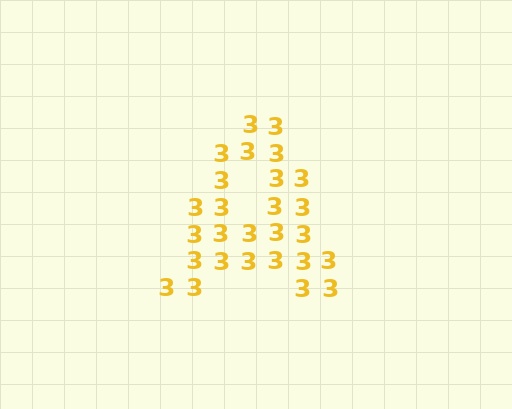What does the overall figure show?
The overall figure shows the letter A.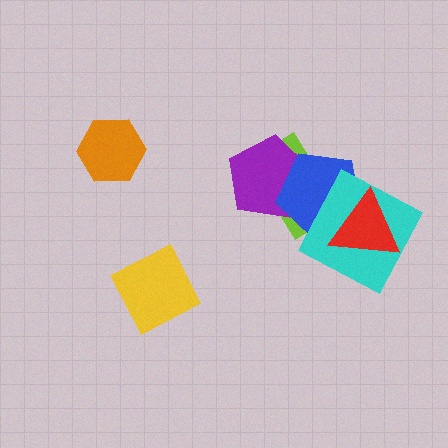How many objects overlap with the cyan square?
3 objects overlap with the cyan square.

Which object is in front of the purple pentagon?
The blue pentagon is in front of the purple pentagon.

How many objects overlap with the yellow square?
0 objects overlap with the yellow square.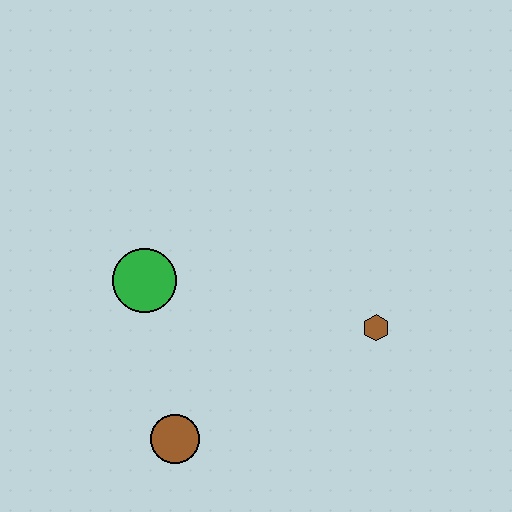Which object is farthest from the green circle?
The brown hexagon is farthest from the green circle.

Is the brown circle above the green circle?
No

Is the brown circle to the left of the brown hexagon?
Yes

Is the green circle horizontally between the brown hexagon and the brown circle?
No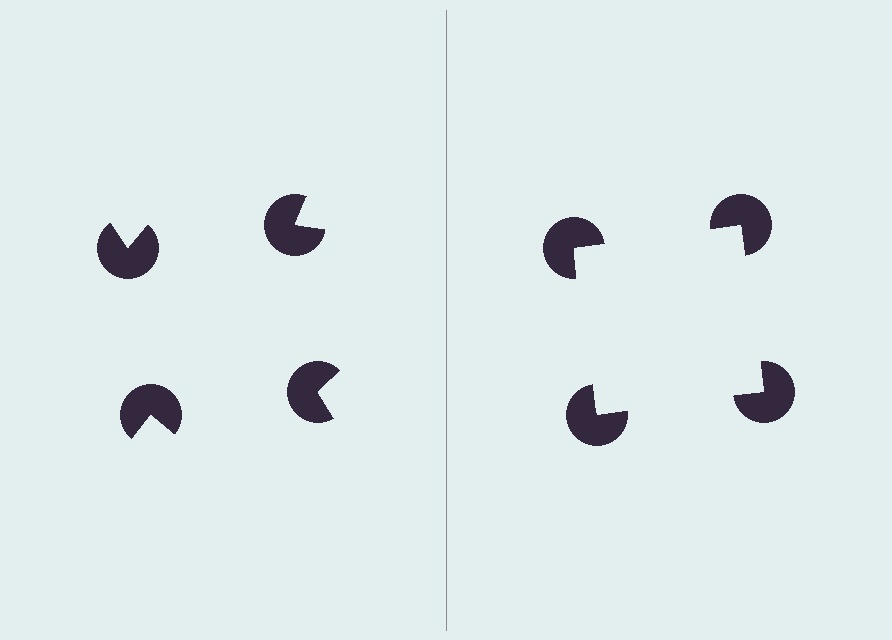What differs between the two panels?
The pac-man discs are positioned identically on both sides; only the wedge orientations differ. On the right they align to a square; on the left they are misaligned.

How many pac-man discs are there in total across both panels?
8 — 4 on each side.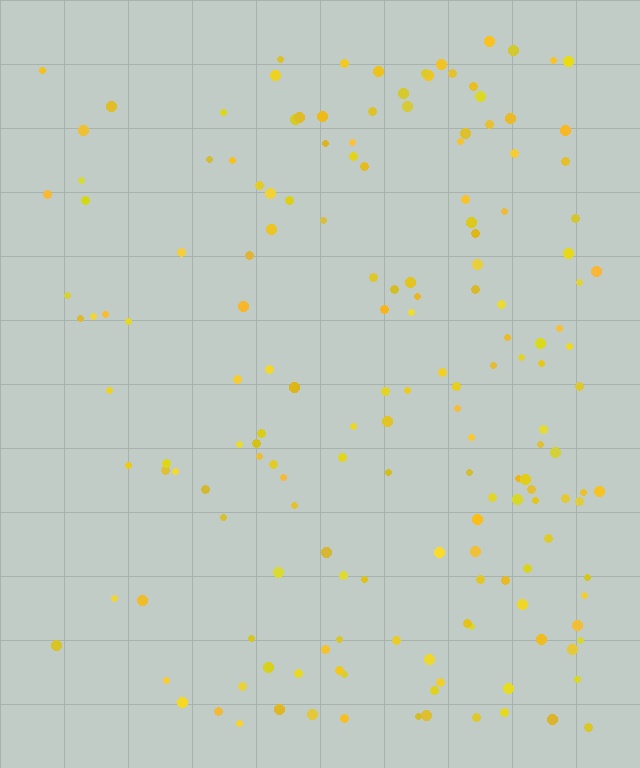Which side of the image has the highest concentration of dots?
The right.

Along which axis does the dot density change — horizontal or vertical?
Horizontal.